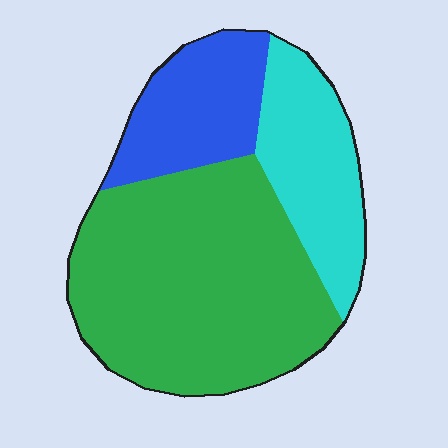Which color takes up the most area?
Green, at roughly 60%.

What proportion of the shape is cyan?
Cyan covers around 20% of the shape.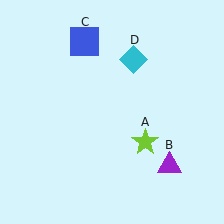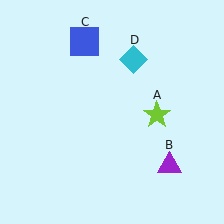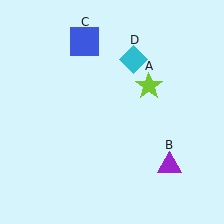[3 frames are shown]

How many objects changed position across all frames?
1 object changed position: lime star (object A).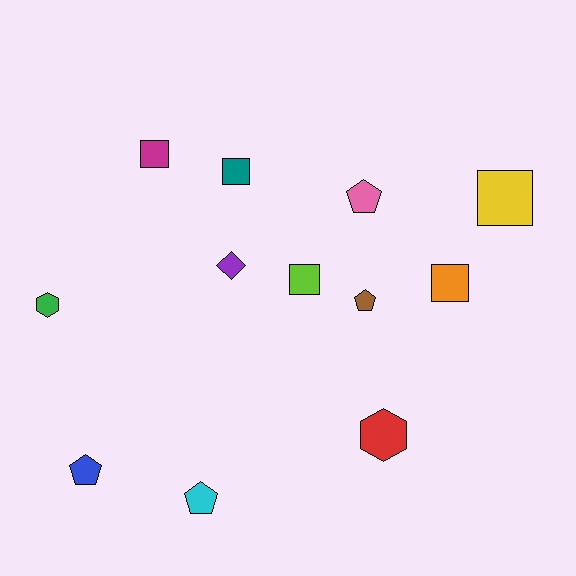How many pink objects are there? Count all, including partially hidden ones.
There is 1 pink object.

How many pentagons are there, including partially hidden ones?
There are 4 pentagons.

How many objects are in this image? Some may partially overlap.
There are 12 objects.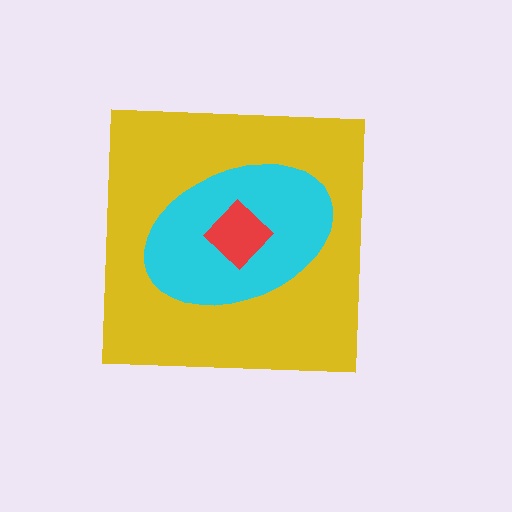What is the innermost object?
The red diamond.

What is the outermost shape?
The yellow square.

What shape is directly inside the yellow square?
The cyan ellipse.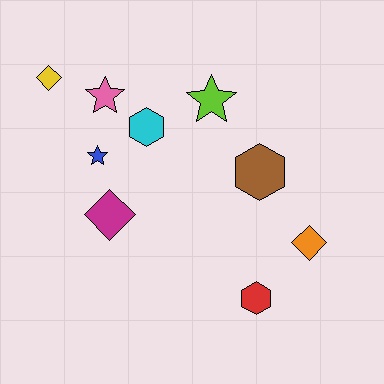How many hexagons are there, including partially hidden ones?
There are 3 hexagons.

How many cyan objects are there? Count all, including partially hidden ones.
There is 1 cyan object.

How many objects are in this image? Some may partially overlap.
There are 9 objects.